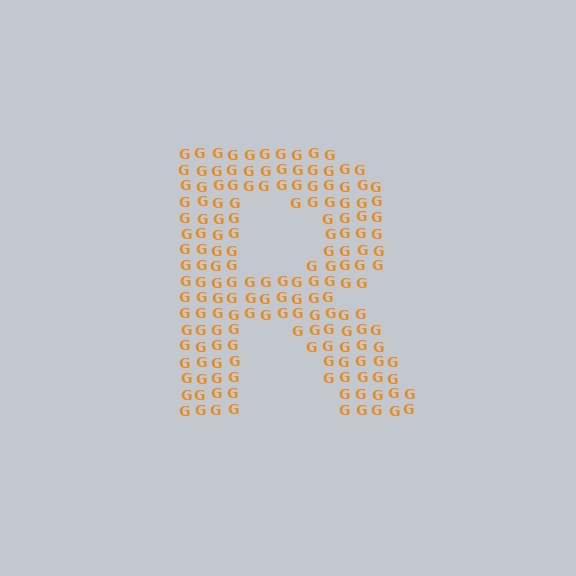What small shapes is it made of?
It is made of small letter G's.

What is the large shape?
The large shape is the letter R.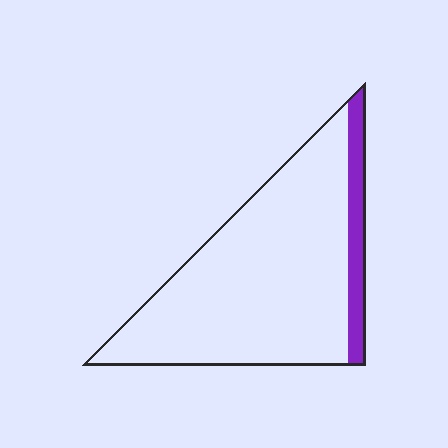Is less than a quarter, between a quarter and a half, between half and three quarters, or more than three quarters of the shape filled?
Less than a quarter.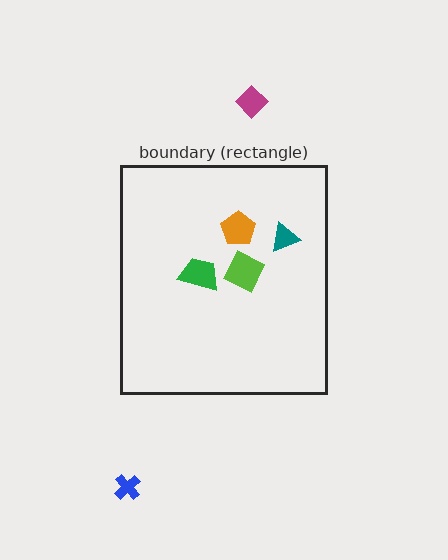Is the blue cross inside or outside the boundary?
Outside.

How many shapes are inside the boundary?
4 inside, 2 outside.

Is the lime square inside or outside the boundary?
Inside.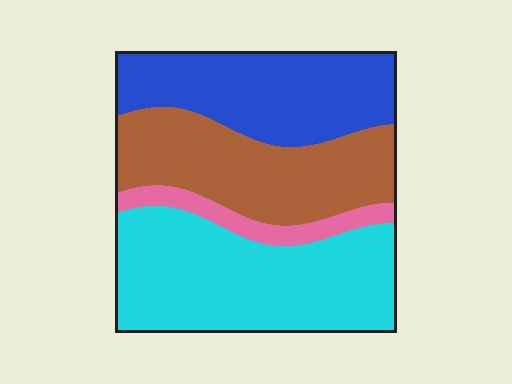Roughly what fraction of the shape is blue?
Blue covers roughly 25% of the shape.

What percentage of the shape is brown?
Brown covers 28% of the shape.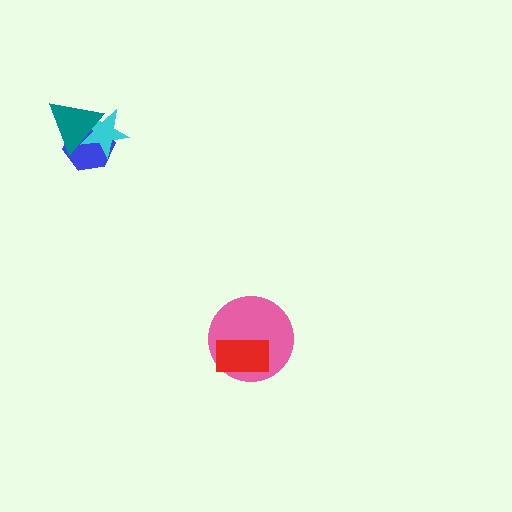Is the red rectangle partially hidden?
No, no other shape covers it.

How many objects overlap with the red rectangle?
1 object overlaps with the red rectangle.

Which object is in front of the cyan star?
The teal triangle is in front of the cyan star.